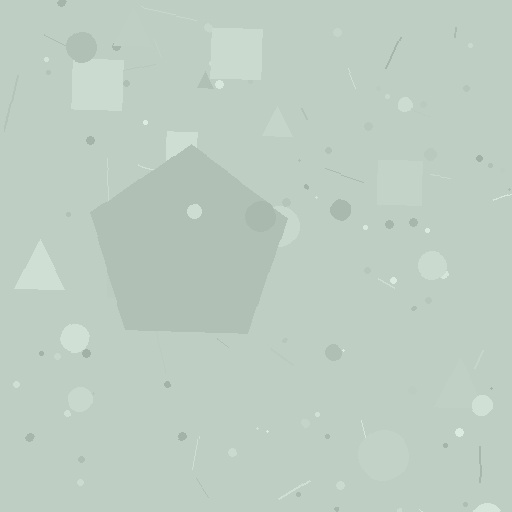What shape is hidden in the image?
A pentagon is hidden in the image.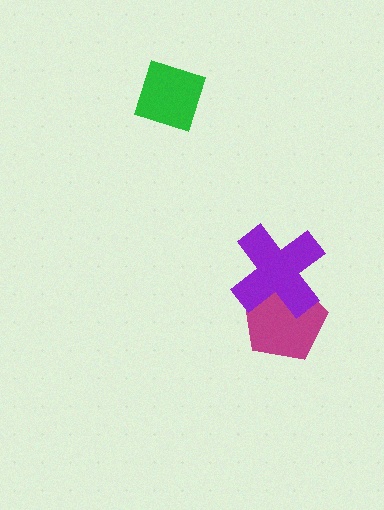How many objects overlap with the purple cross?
1 object overlaps with the purple cross.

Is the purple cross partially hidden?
No, no other shape covers it.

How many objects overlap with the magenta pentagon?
1 object overlaps with the magenta pentagon.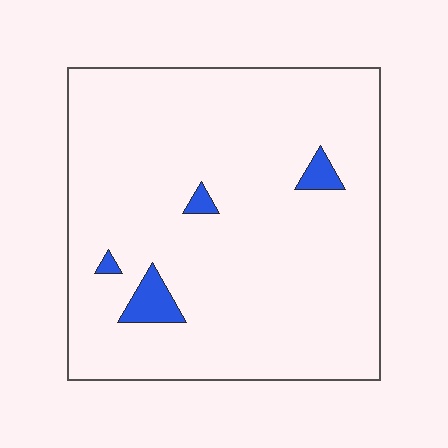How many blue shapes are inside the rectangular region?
4.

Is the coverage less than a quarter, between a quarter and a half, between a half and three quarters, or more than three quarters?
Less than a quarter.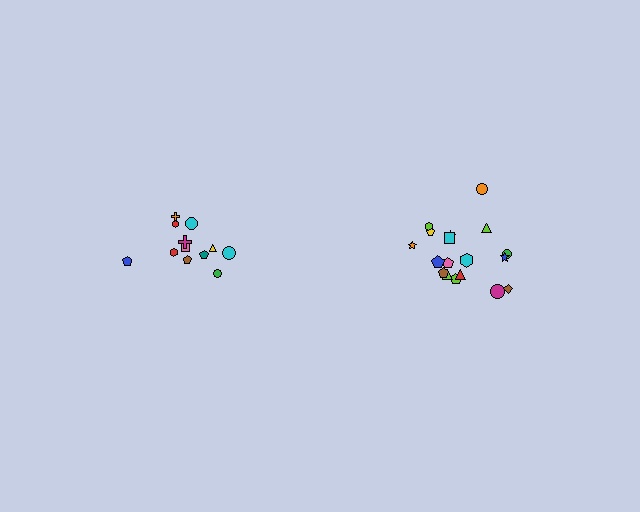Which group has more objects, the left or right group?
The right group.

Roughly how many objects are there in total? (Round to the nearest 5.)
Roughly 30 objects in total.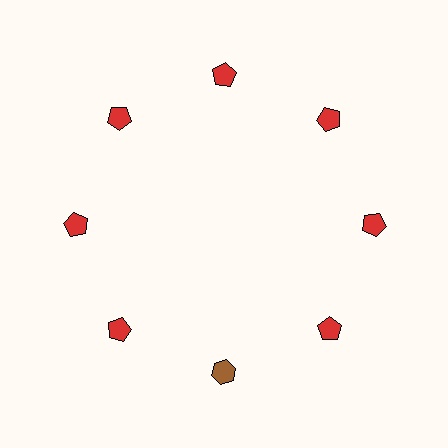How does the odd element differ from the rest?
It differs in both color (brown instead of red) and shape (hexagon instead of pentagon).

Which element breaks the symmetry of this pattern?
The brown hexagon at roughly the 6 o'clock position breaks the symmetry. All other shapes are red pentagons.